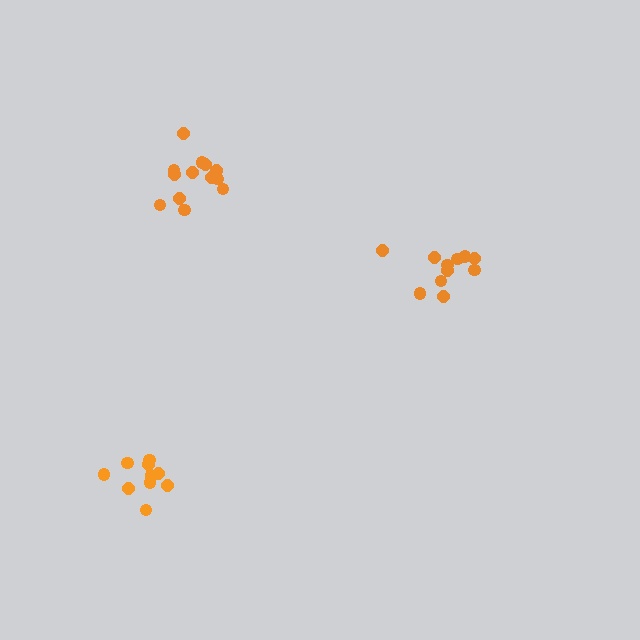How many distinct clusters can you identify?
There are 3 distinct clusters.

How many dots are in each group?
Group 1: 10 dots, Group 2: 11 dots, Group 3: 13 dots (34 total).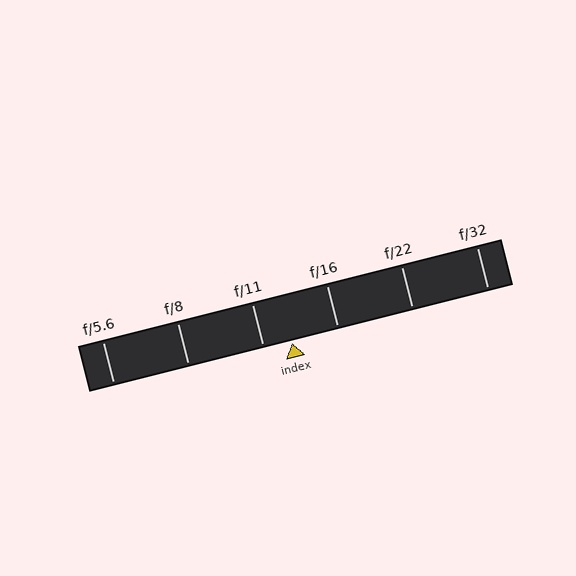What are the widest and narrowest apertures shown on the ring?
The widest aperture shown is f/5.6 and the narrowest is f/32.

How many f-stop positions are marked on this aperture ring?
There are 6 f-stop positions marked.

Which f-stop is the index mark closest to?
The index mark is closest to f/11.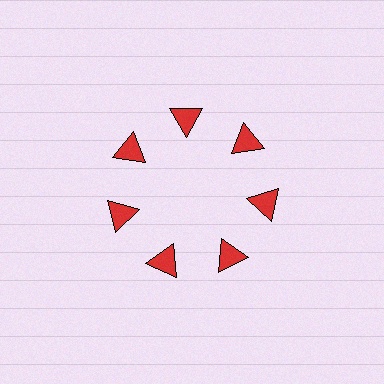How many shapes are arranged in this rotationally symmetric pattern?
There are 7 shapes, arranged in 7 groups of 1.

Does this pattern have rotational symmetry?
Yes, this pattern has 7-fold rotational symmetry. It looks the same after rotating 51 degrees around the center.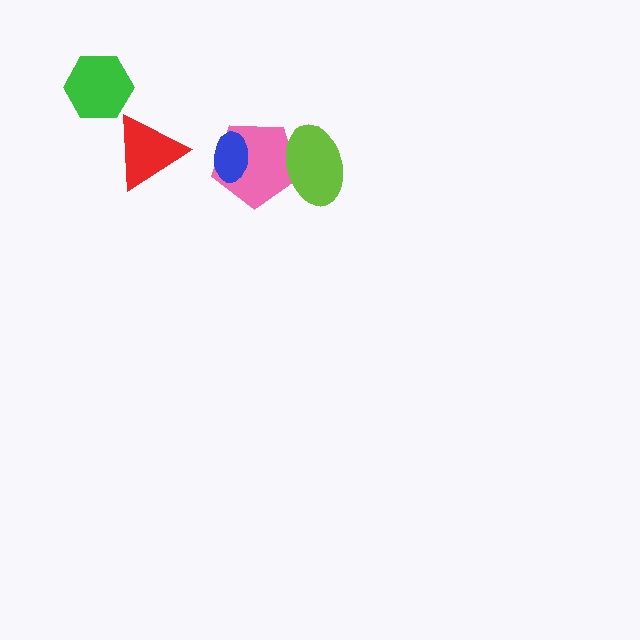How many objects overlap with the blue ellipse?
1 object overlaps with the blue ellipse.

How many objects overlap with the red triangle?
0 objects overlap with the red triangle.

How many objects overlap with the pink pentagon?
2 objects overlap with the pink pentagon.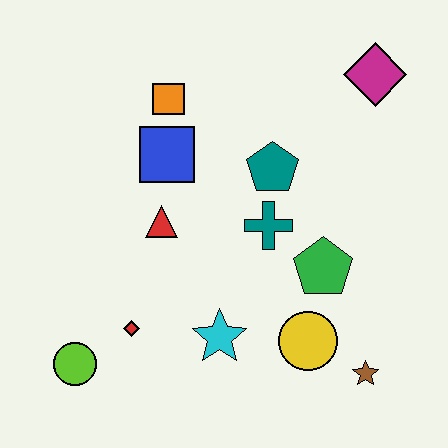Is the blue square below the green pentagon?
No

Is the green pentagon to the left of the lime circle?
No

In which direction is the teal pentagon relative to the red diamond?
The teal pentagon is above the red diamond.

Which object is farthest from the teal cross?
The lime circle is farthest from the teal cross.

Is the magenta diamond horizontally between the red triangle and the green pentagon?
No